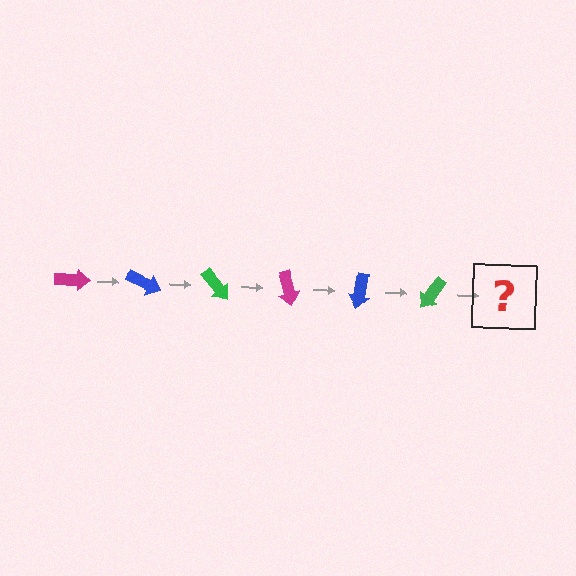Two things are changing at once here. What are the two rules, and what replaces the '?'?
The two rules are that it rotates 25 degrees each step and the color cycles through magenta, blue, and green. The '?' should be a magenta arrow, rotated 150 degrees from the start.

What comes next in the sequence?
The next element should be a magenta arrow, rotated 150 degrees from the start.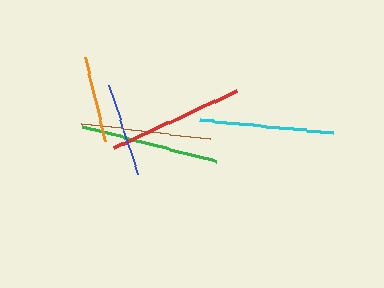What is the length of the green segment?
The green segment is approximately 138 pixels long.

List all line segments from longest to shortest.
From longest to shortest: green, red, cyan, brown, blue, orange.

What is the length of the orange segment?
The orange segment is approximately 87 pixels long.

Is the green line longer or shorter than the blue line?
The green line is longer than the blue line.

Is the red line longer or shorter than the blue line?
The red line is longer than the blue line.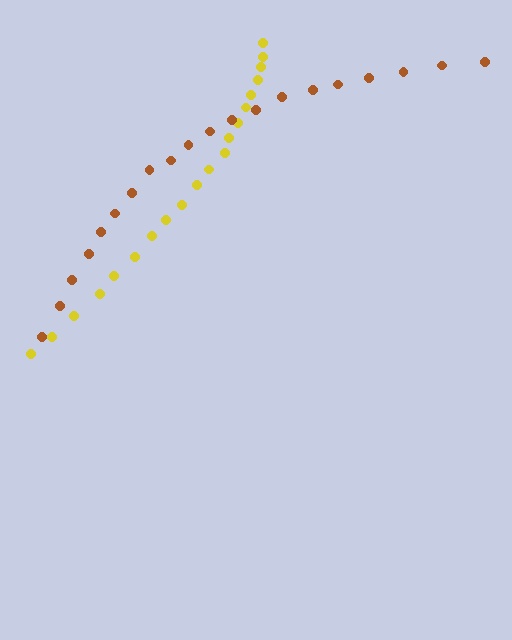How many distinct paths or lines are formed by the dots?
There are 2 distinct paths.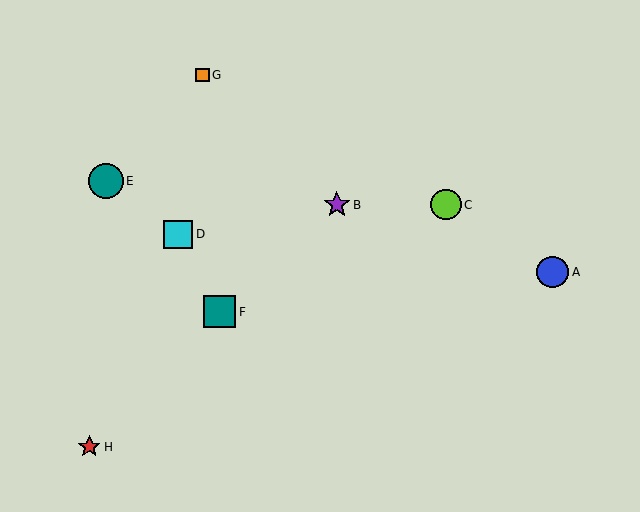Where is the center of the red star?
The center of the red star is at (89, 447).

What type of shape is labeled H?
Shape H is a red star.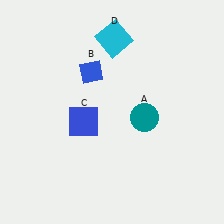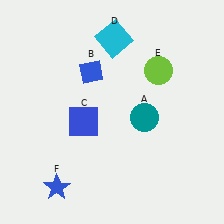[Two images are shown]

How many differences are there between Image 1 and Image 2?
There are 2 differences between the two images.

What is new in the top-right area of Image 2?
A lime circle (E) was added in the top-right area of Image 2.